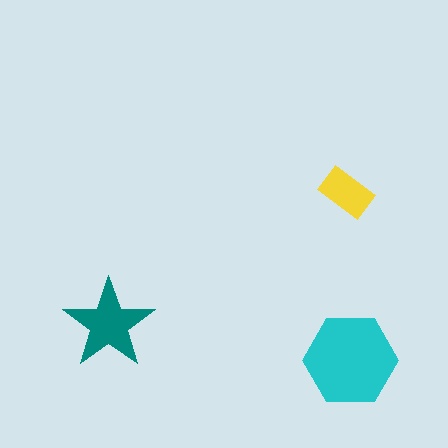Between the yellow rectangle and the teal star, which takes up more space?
The teal star.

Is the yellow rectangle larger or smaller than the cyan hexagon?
Smaller.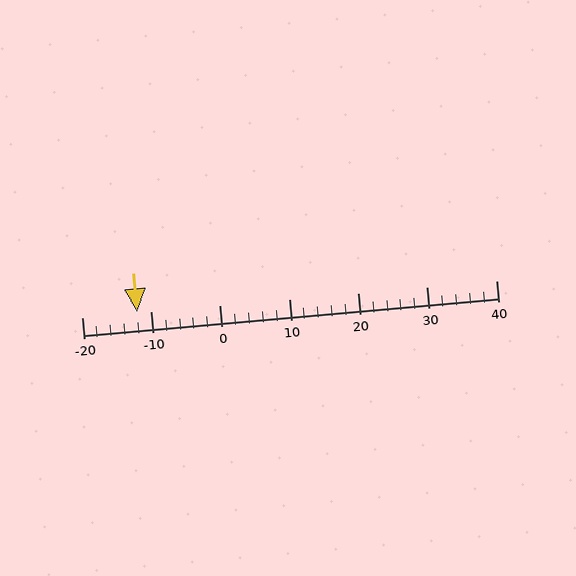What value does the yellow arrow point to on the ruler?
The yellow arrow points to approximately -12.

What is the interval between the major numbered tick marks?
The major tick marks are spaced 10 units apart.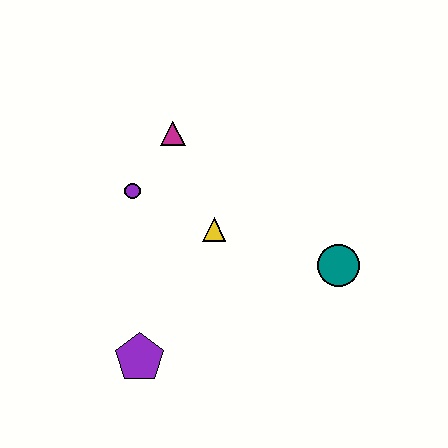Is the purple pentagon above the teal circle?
No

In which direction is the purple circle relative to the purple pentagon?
The purple circle is above the purple pentagon.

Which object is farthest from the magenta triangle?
The purple pentagon is farthest from the magenta triangle.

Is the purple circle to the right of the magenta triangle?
No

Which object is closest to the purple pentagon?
The yellow triangle is closest to the purple pentagon.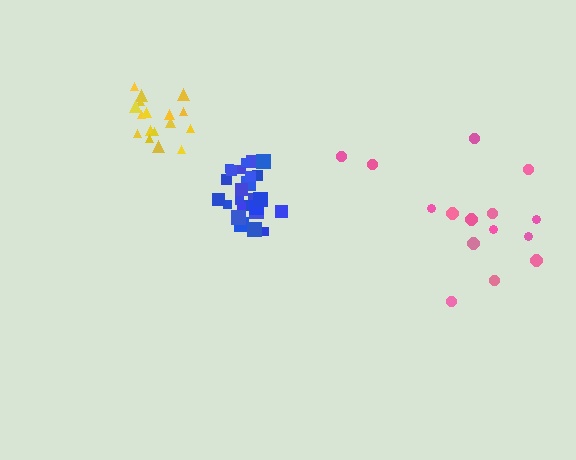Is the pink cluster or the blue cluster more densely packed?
Blue.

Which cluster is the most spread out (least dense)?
Pink.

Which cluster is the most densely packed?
Blue.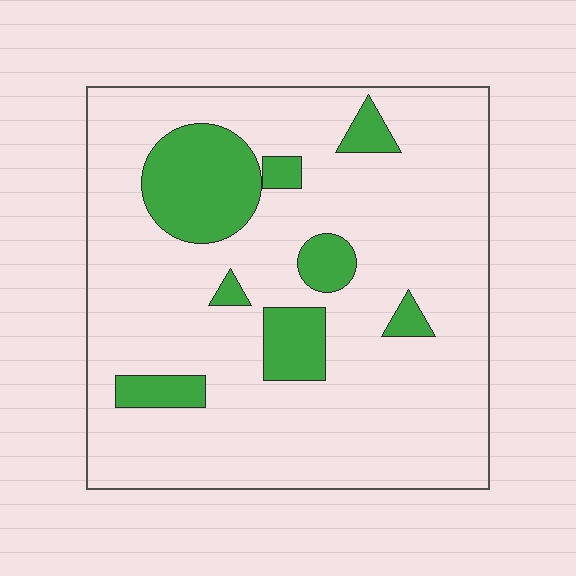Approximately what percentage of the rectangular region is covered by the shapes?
Approximately 15%.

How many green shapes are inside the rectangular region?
8.